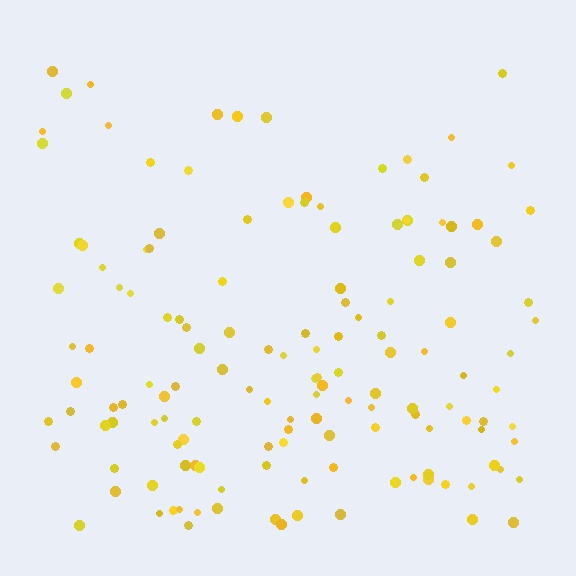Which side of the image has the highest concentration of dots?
The bottom.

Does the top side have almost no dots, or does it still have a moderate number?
Still a moderate number, just noticeably fewer than the bottom.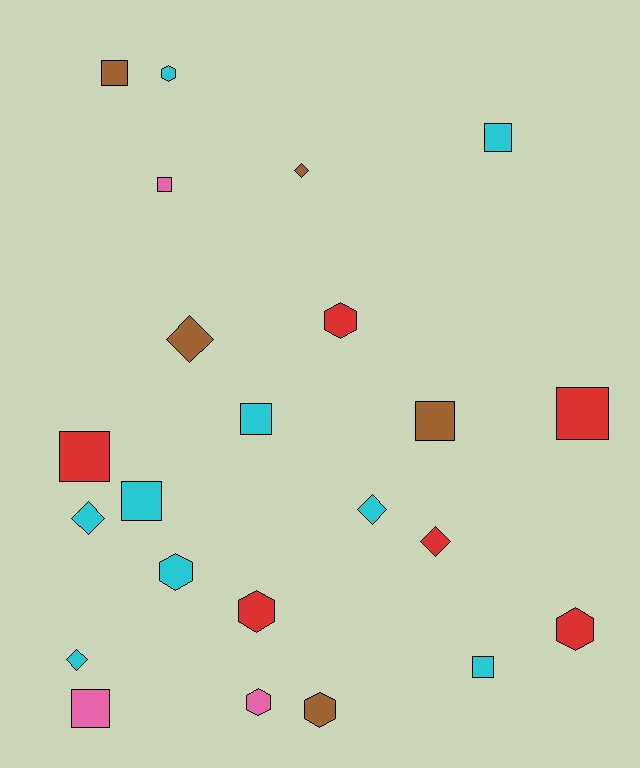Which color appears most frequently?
Cyan, with 9 objects.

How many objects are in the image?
There are 23 objects.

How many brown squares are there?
There are 2 brown squares.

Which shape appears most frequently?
Square, with 10 objects.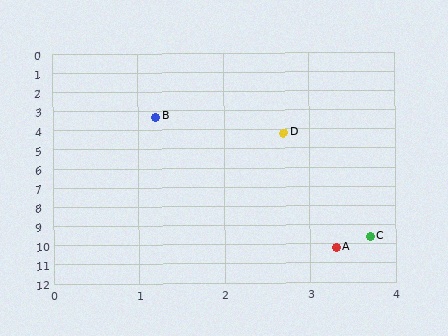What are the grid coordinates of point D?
Point D is at approximately (2.7, 4.2).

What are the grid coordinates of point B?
Point B is at approximately (1.2, 3.3).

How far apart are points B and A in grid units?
Points B and A are about 7.2 grid units apart.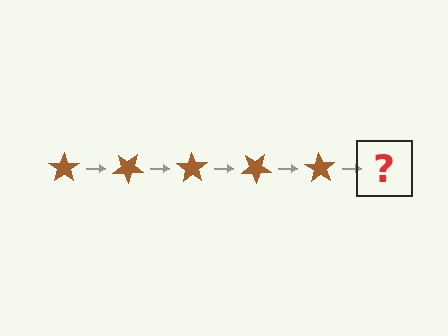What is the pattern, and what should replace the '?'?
The pattern is that the star rotates 35 degrees each step. The '?' should be a brown star rotated 175 degrees.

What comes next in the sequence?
The next element should be a brown star rotated 175 degrees.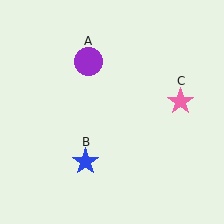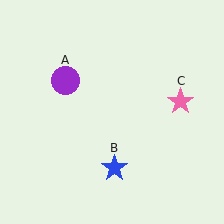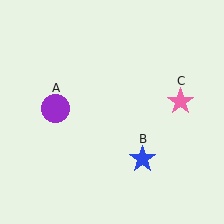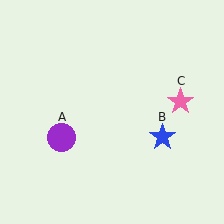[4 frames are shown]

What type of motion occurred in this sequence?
The purple circle (object A), blue star (object B) rotated counterclockwise around the center of the scene.